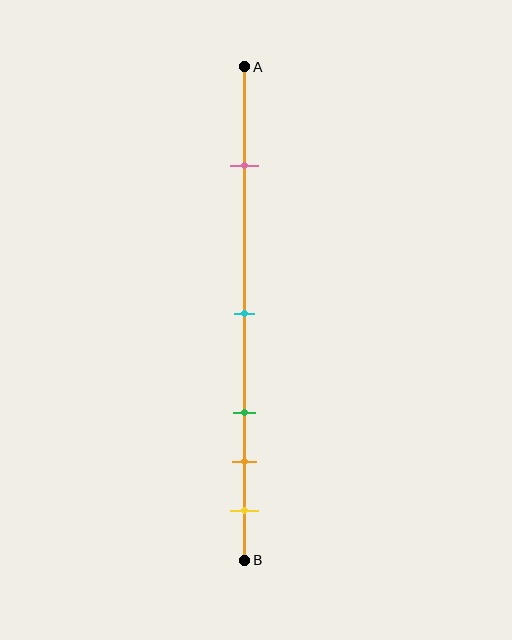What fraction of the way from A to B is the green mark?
The green mark is approximately 70% (0.7) of the way from A to B.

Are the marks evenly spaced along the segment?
No, the marks are not evenly spaced.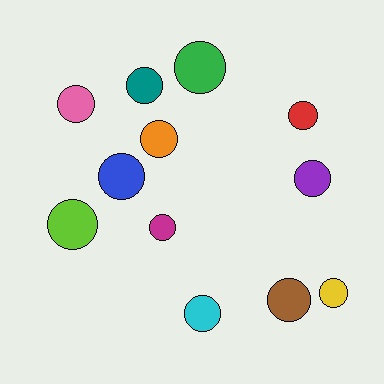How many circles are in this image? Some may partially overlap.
There are 12 circles.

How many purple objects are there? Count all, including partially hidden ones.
There is 1 purple object.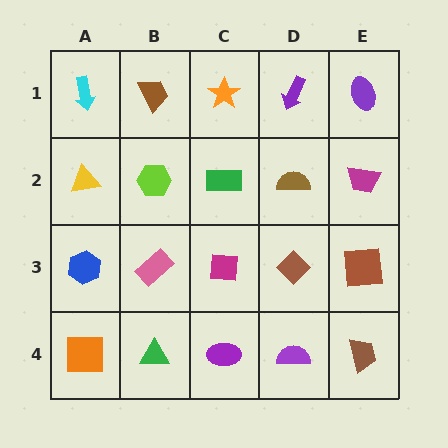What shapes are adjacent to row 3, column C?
A green rectangle (row 2, column C), a purple ellipse (row 4, column C), a pink rectangle (row 3, column B), a brown diamond (row 3, column D).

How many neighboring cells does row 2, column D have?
4.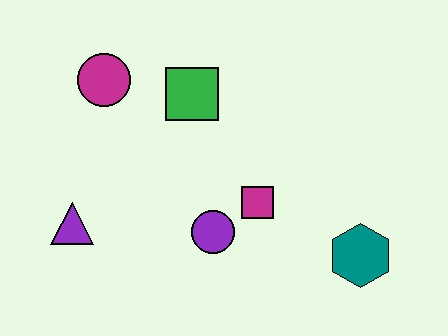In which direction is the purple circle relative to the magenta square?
The purple circle is to the left of the magenta square.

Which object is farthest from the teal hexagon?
The magenta circle is farthest from the teal hexagon.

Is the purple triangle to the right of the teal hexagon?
No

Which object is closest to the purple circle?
The magenta square is closest to the purple circle.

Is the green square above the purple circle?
Yes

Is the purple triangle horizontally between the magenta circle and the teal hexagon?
No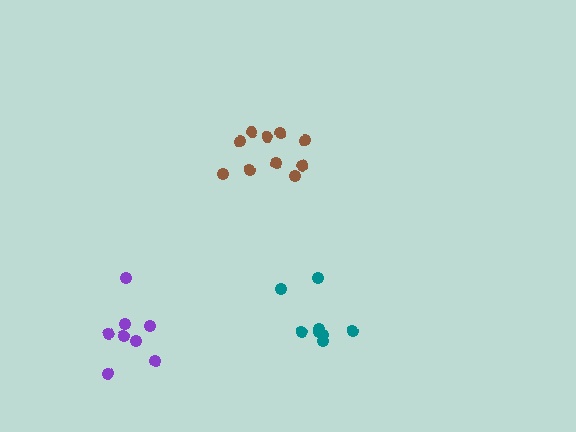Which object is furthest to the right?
The teal cluster is rightmost.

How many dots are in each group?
Group 1: 8 dots, Group 2: 10 dots, Group 3: 8 dots (26 total).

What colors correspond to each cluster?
The clusters are colored: purple, brown, teal.